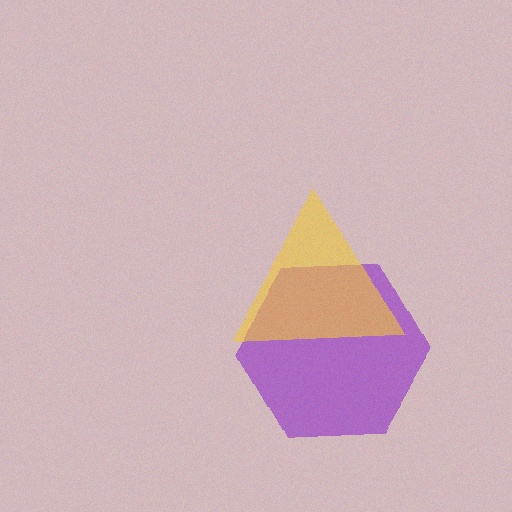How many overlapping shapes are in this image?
There are 2 overlapping shapes in the image.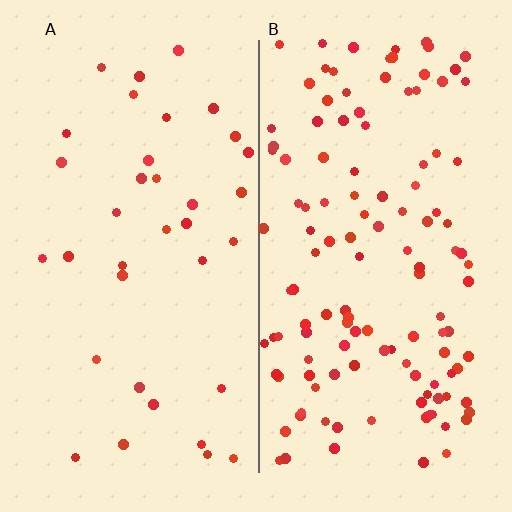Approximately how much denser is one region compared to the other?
Approximately 3.6× — region B over region A.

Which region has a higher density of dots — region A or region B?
B (the right).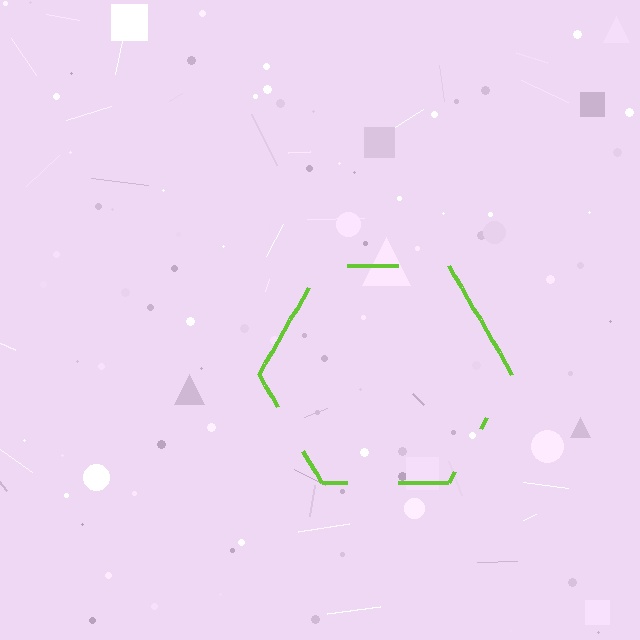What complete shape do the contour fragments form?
The contour fragments form a hexagon.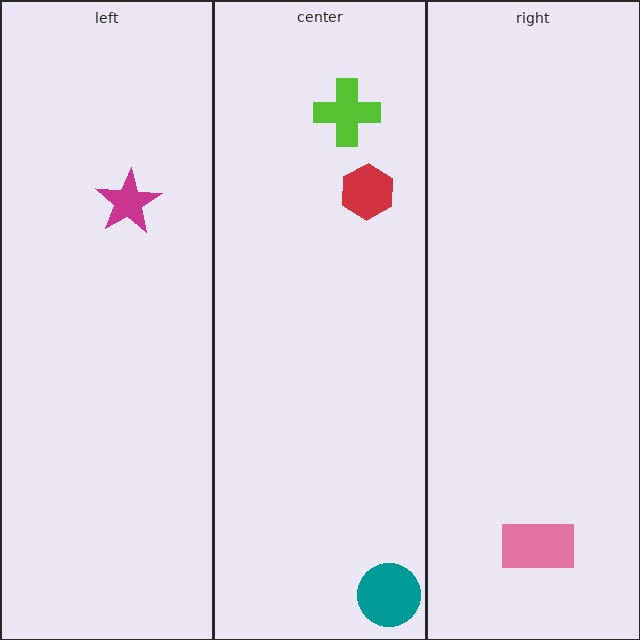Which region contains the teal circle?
The center region.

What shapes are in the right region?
The pink rectangle.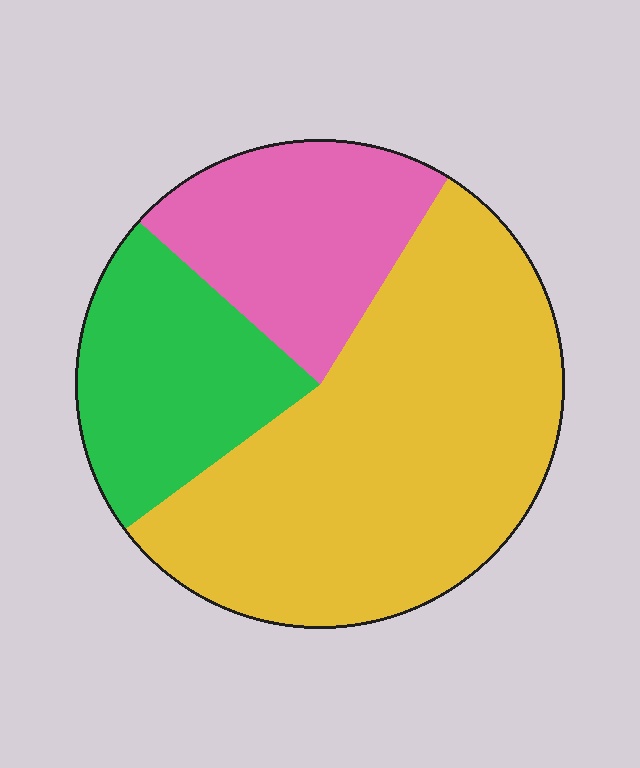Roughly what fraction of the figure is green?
Green takes up about one fifth (1/5) of the figure.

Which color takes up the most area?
Yellow, at roughly 55%.